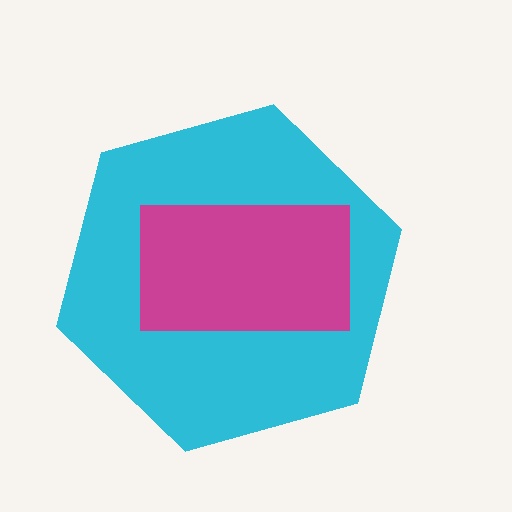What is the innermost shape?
The magenta rectangle.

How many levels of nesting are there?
2.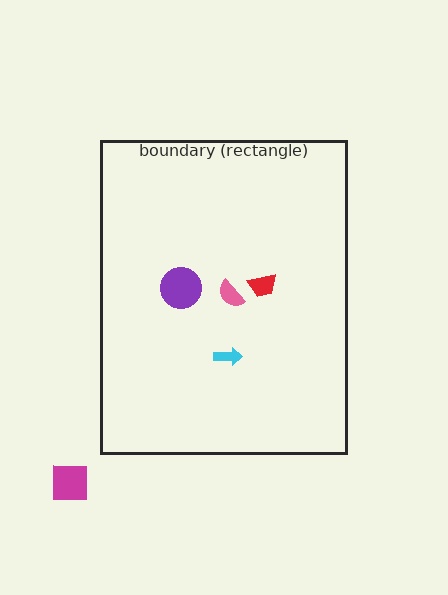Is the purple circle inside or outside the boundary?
Inside.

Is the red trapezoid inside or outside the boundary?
Inside.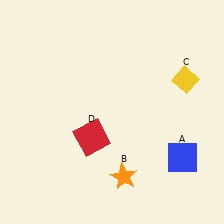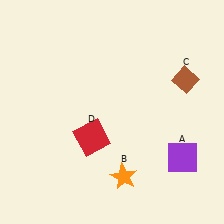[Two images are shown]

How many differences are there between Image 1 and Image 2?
There are 2 differences between the two images.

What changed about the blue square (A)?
In Image 1, A is blue. In Image 2, it changed to purple.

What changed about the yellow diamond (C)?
In Image 1, C is yellow. In Image 2, it changed to brown.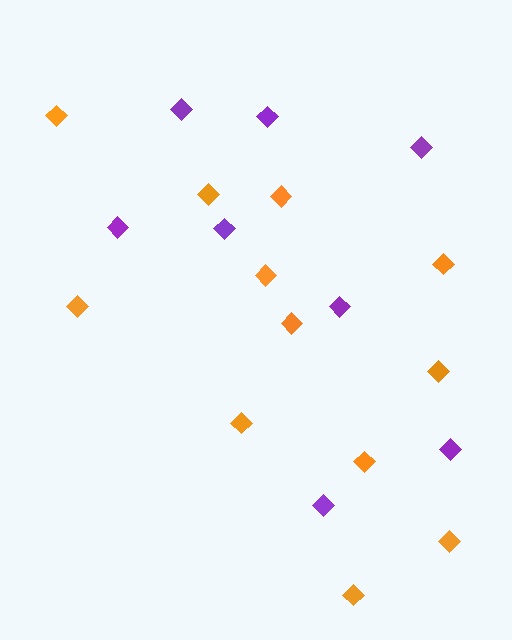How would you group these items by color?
There are 2 groups: one group of orange diamonds (12) and one group of purple diamonds (8).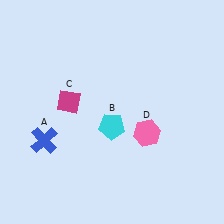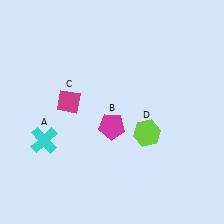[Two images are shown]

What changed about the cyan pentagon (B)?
In Image 1, B is cyan. In Image 2, it changed to magenta.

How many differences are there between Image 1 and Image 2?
There are 3 differences between the two images.